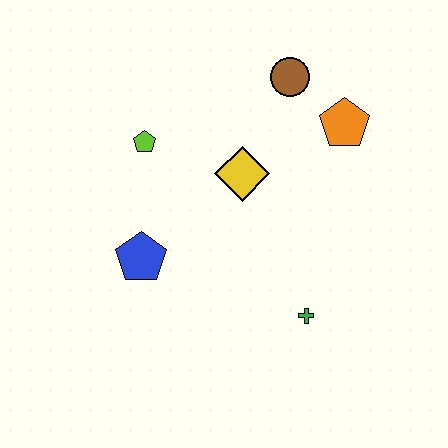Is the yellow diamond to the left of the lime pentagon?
No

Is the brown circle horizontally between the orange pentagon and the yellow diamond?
Yes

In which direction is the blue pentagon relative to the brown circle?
The blue pentagon is below the brown circle.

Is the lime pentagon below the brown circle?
Yes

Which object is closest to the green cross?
The yellow diamond is closest to the green cross.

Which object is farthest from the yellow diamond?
The green cross is farthest from the yellow diamond.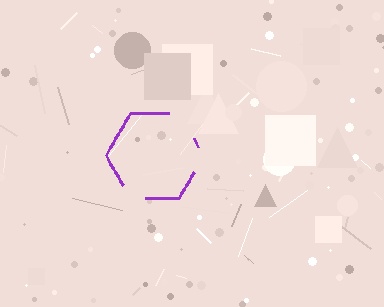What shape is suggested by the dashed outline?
The dashed outline suggests a hexagon.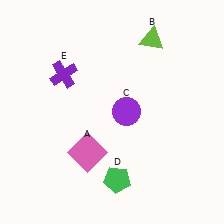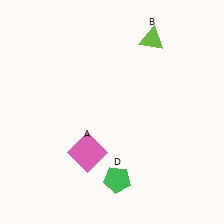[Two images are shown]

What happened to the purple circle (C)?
The purple circle (C) was removed in Image 2. It was in the top-right area of Image 1.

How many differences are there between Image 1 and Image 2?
There are 2 differences between the two images.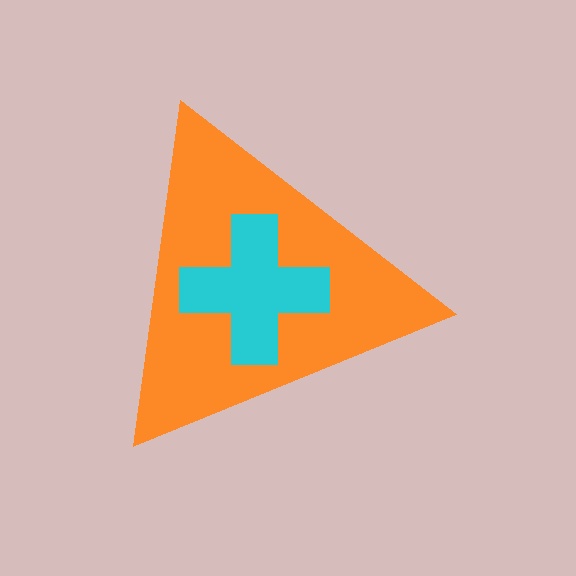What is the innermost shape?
The cyan cross.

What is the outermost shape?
The orange triangle.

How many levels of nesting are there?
2.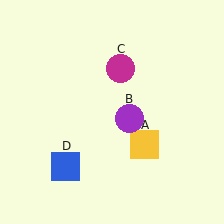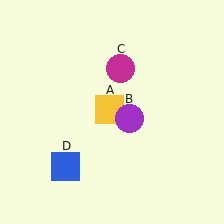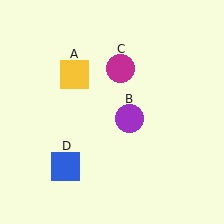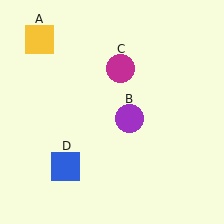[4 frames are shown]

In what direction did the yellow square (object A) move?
The yellow square (object A) moved up and to the left.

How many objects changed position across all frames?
1 object changed position: yellow square (object A).